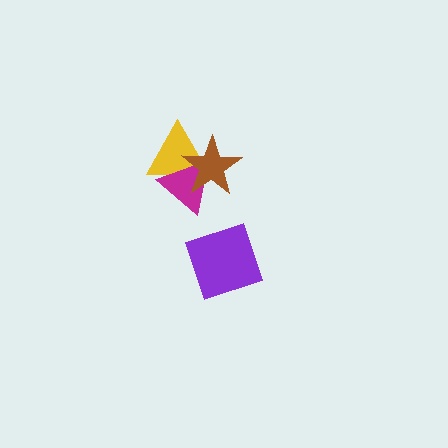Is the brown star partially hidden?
No, no other shape covers it.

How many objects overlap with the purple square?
0 objects overlap with the purple square.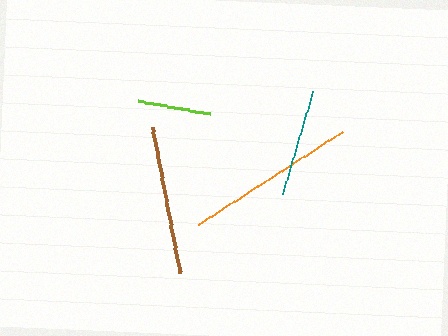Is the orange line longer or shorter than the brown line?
The orange line is longer than the brown line.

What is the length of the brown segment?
The brown segment is approximately 149 pixels long.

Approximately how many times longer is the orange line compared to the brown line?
The orange line is approximately 1.2 times the length of the brown line.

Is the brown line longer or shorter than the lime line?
The brown line is longer than the lime line.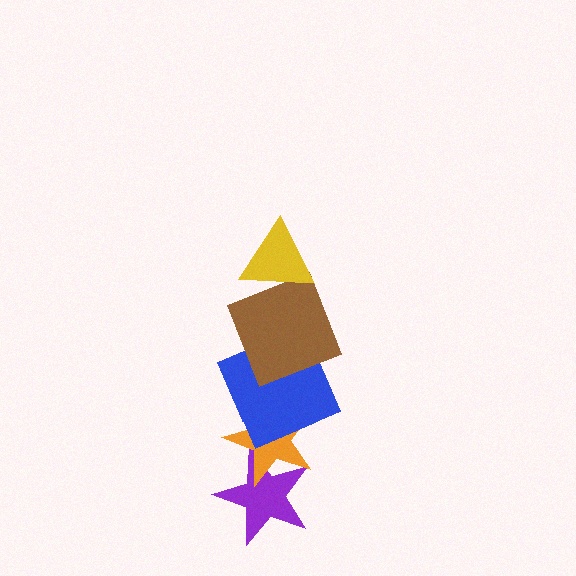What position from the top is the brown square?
The brown square is 2nd from the top.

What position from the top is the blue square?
The blue square is 3rd from the top.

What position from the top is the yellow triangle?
The yellow triangle is 1st from the top.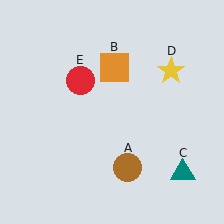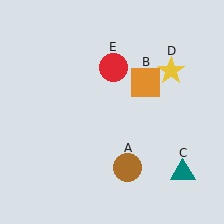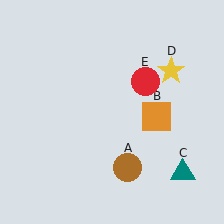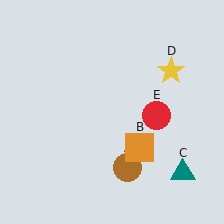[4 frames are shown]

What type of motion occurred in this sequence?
The orange square (object B), red circle (object E) rotated clockwise around the center of the scene.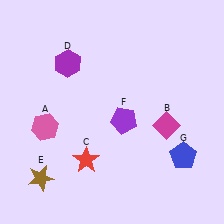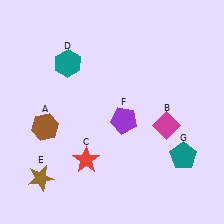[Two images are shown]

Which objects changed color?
A changed from pink to brown. D changed from purple to teal. G changed from blue to teal.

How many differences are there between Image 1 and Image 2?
There are 3 differences between the two images.